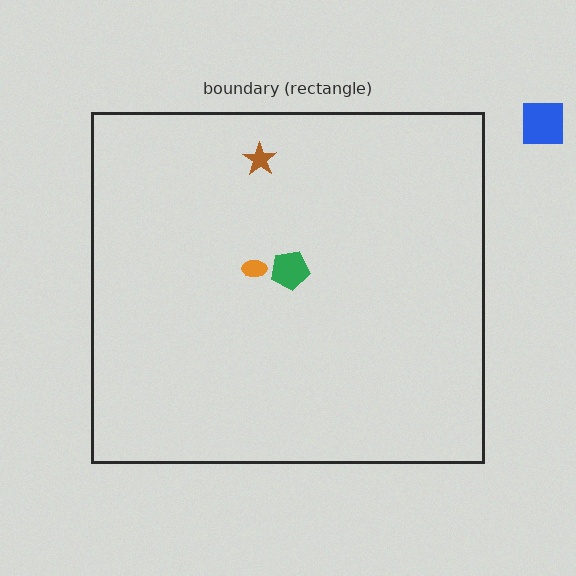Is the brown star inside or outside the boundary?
Inside.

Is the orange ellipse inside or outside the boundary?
Inside.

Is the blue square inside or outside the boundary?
Outside.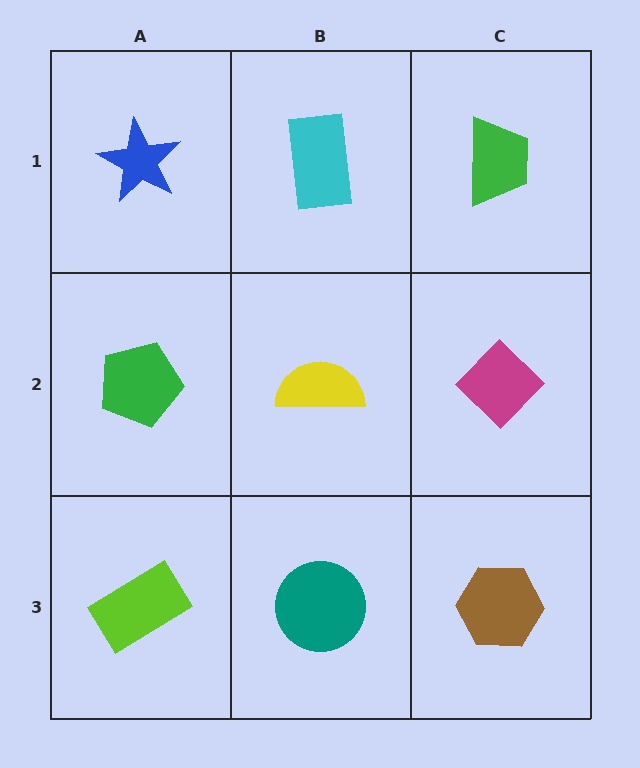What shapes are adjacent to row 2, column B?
A cyan rectangle (row 1, column B), a teal circle (row 3, column B), a green pentagon (row 2, column A), a magenta diamond (row 2, column C).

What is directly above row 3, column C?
A magenta diamond.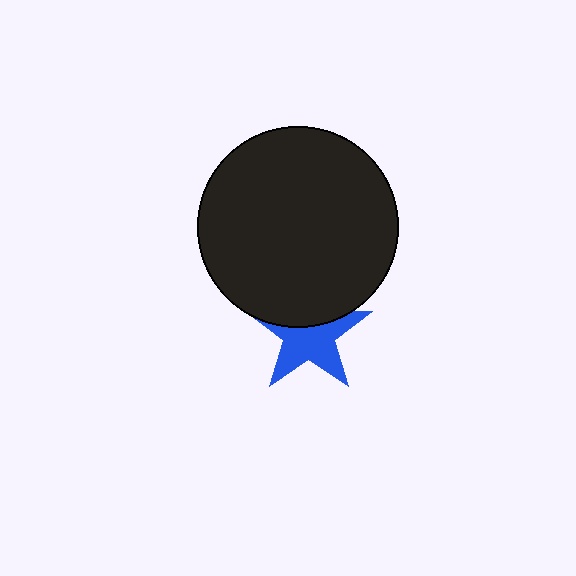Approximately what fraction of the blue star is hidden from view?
Roughly 37% of the blue star is hidden behind the black circle.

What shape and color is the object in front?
The object in front is a black circle.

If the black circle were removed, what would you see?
You would see the complete blue star.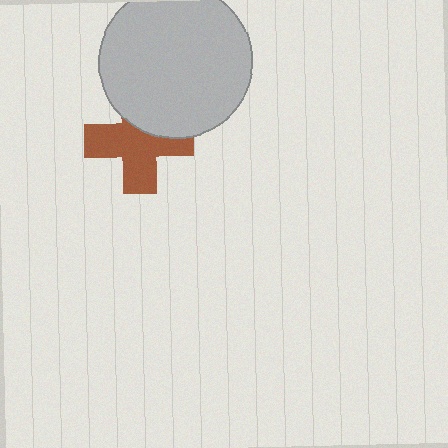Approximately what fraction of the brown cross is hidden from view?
Roughly 33% of the brown cross is hidden behind the light gray circle.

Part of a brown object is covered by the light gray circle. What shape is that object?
It is a cross.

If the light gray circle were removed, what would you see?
You would see the complete brown cross.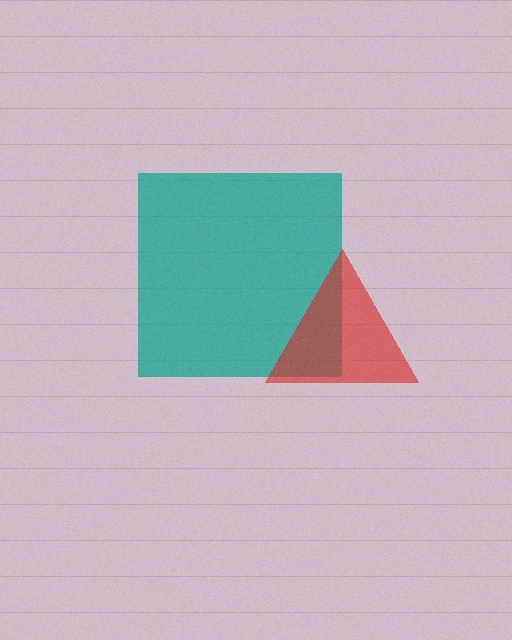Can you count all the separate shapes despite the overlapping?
Yes, there are 2 separate shapes.